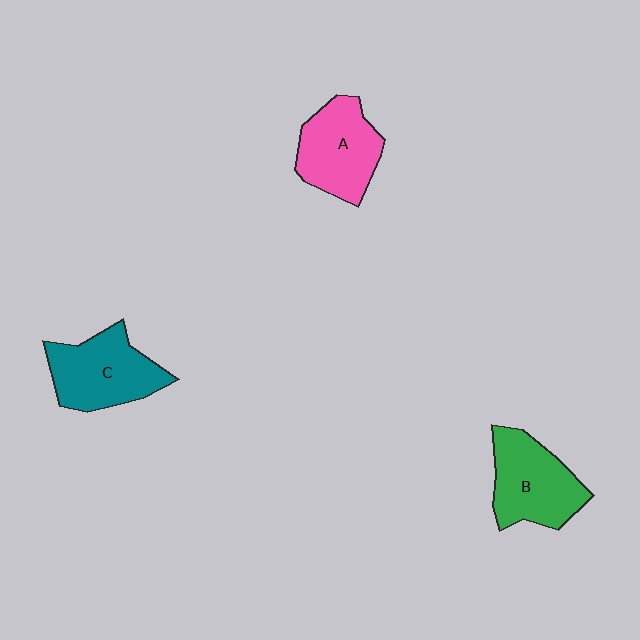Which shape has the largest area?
Shape C (teal).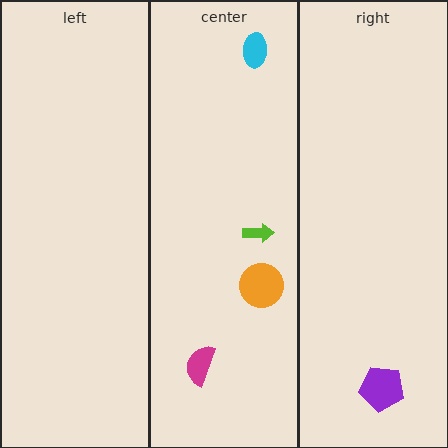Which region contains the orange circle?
The center region.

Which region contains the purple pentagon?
The right region.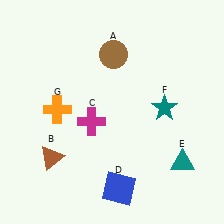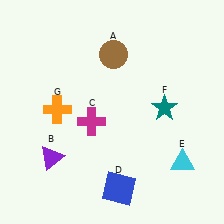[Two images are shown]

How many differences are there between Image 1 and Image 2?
There are 2 differences between the two images.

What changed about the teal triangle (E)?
In Image 1, E is teal. In Image 2, it changed to cyan.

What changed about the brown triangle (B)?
In Image 1, B is brown. In Image 2, it changed to purple.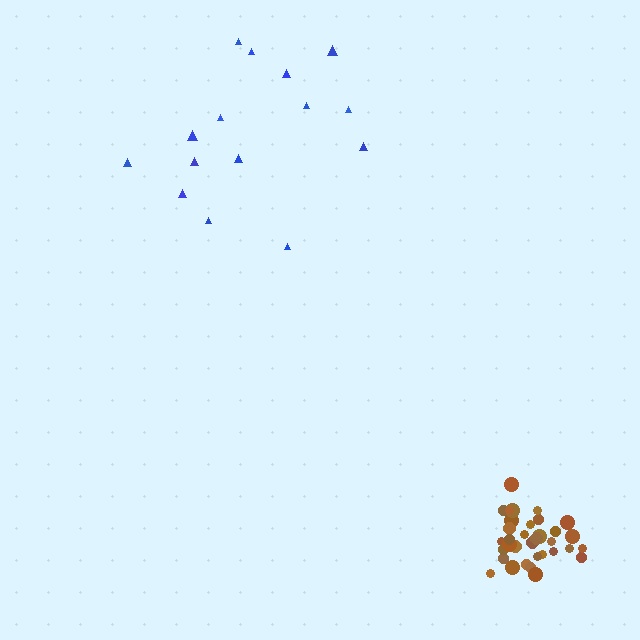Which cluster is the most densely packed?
Brown.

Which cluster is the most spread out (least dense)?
Blue.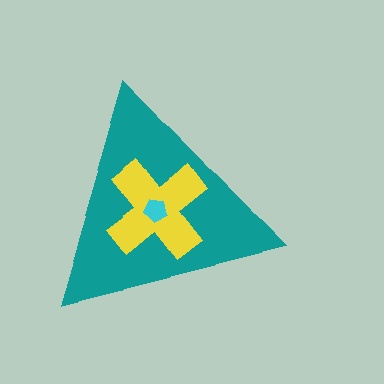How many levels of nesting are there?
3.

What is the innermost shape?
The cyan pentagon.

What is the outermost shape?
The teal triangle.